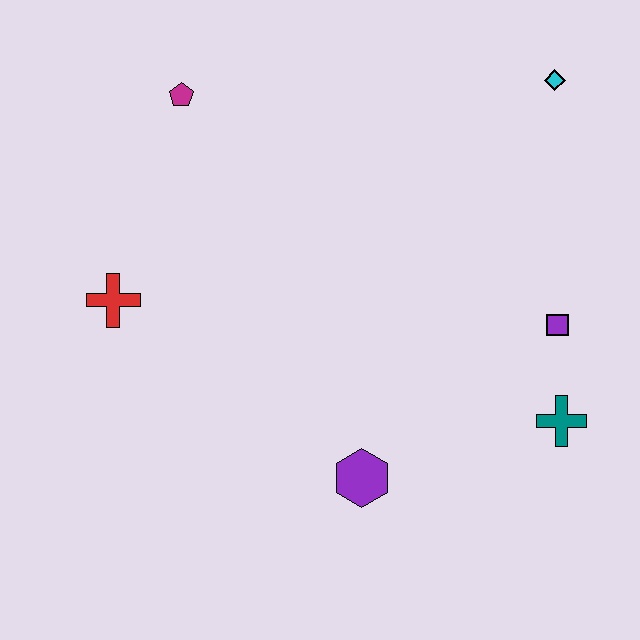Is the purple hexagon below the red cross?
Yes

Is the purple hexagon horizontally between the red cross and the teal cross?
Yes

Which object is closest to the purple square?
The teal cross is closest to the purple square.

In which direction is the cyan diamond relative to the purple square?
The cyan diamond is above the purple square.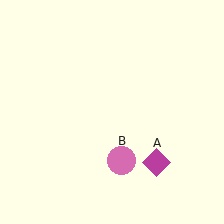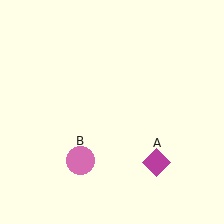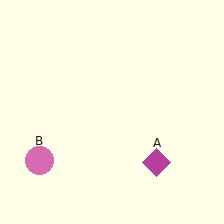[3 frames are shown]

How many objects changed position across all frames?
1 object changed position: pink circle (object B).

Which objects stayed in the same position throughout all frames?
Magenta diamond (object A) remained stationary.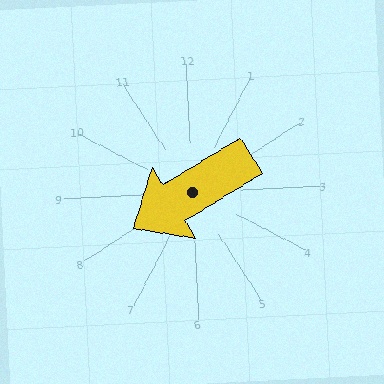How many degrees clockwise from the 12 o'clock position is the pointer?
Approximately 241 degrees.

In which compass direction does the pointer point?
Southwest.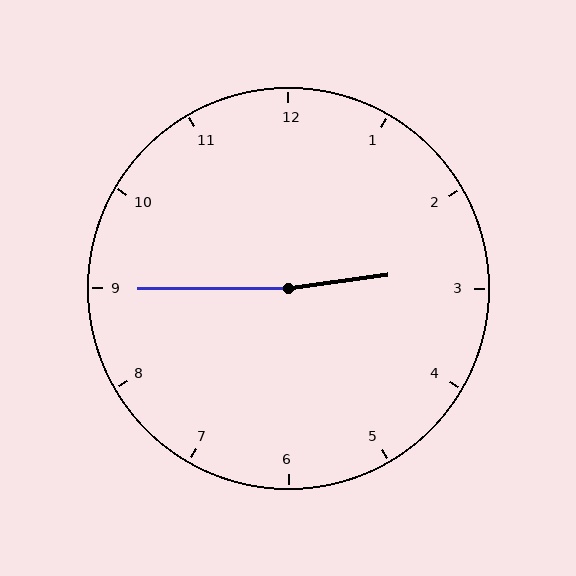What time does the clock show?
2:45.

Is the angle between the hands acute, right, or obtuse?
It is obtuse.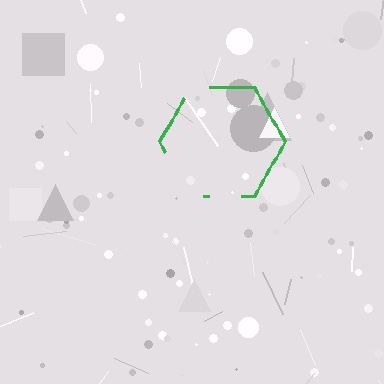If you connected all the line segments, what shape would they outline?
They would outline a hexagon.